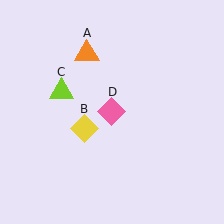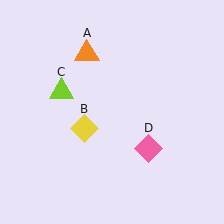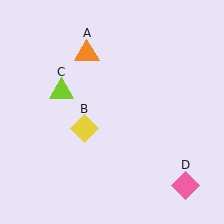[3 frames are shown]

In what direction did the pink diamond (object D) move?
The pink diamond (object D) moved down and to the right.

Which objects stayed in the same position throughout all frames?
Orange triangle (object A) and yellow diamond (object B) and lime triangle (object C) remained stationary.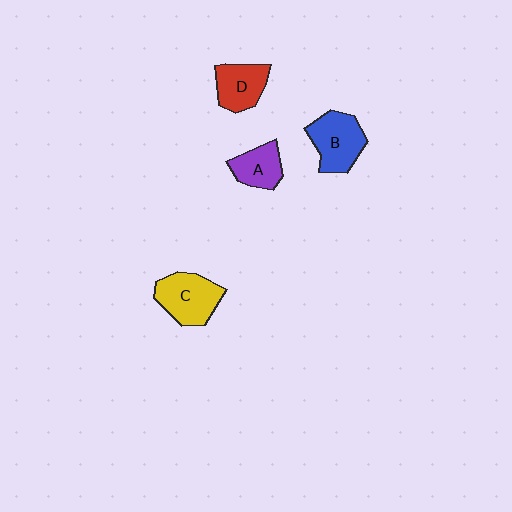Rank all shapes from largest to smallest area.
From largest to smallest: C (yellow), B (blue), D (red), A (purple).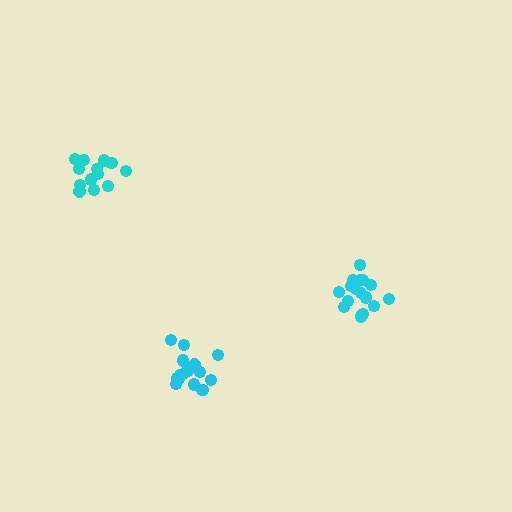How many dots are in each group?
Group 1: 16 dots, Group 2: 14 dots, Group 3: 15 dots (45 total).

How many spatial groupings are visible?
There are 3 spatial groupings.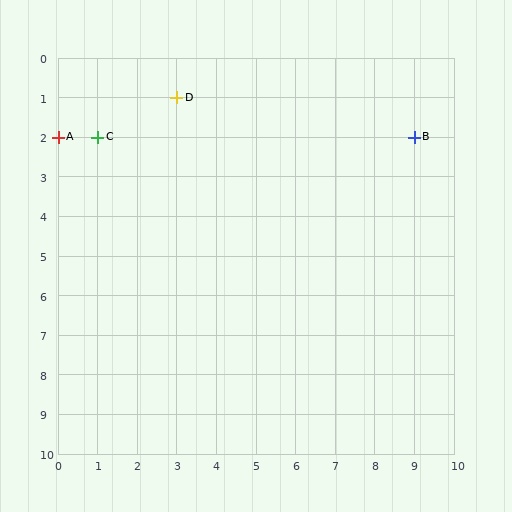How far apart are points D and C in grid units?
Points D and C are 2 columns and 1 row apart (about 2.2 grid units diagonally).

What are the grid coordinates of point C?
Point C is at grid coordinates (1, 2).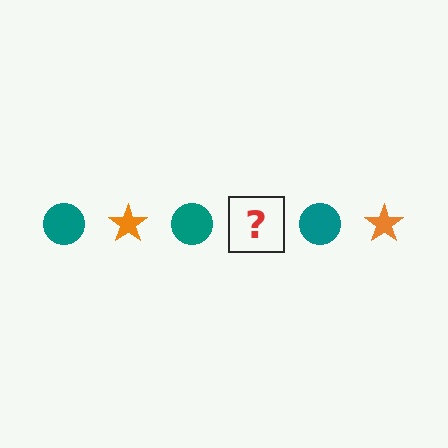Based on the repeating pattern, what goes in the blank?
The blank should be an orange star.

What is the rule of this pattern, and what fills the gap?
The rule is that the pattern alternates between teal circle and orange star. The gap should be filled with an orange star.